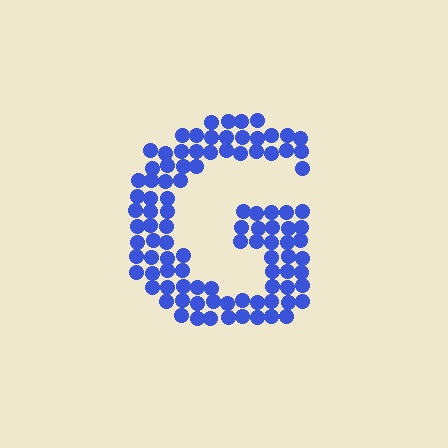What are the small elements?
The small elements are circles.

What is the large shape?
The large shape is the letter G.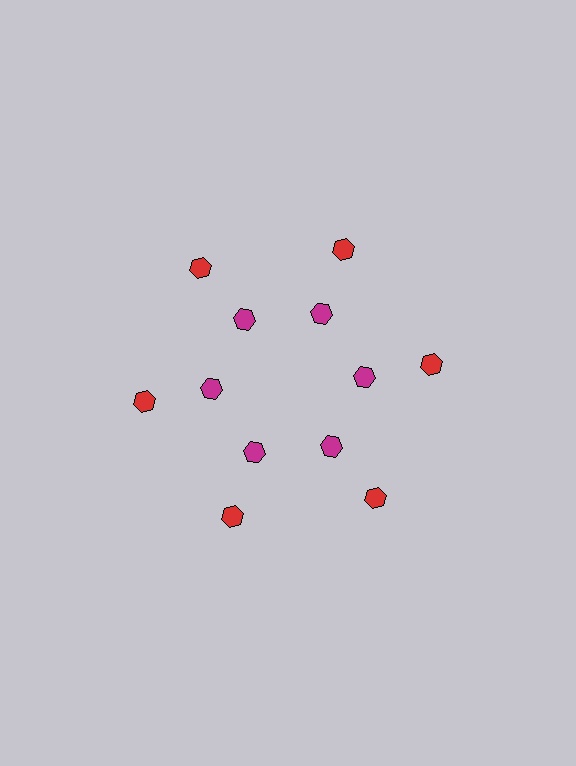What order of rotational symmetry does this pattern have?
This pattern has 6-fold rotational symmetry.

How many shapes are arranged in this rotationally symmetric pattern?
There are 12 shapes, arranged in 6 groups of 2.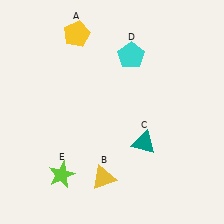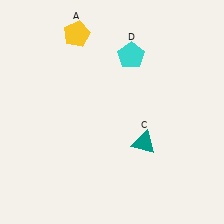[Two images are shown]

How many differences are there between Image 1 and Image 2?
There are 2 differences between the two images.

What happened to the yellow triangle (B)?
The yellow triangle (B) was removed in Image 2. It was in the bottom-left area of Image 1.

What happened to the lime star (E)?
The lime star (E) was removed in Image 2. It was in the bottom-left area of Image 1.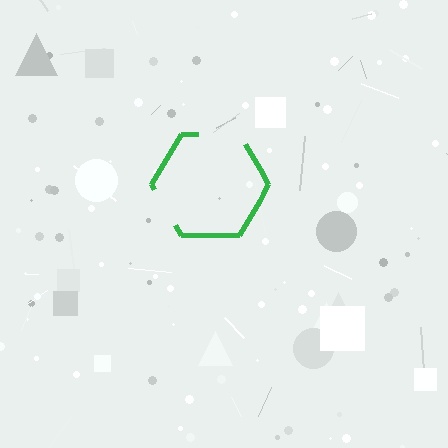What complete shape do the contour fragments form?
The contour fragments form a hexagon.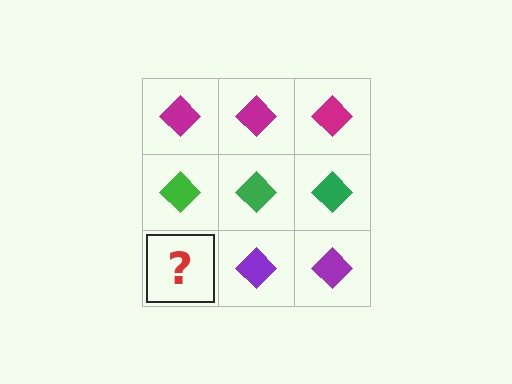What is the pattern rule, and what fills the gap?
The rule is that each row has a consistent color. The gap should be filled with a purple diamond.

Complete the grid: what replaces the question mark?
The question mark should be replaced with a purple diamond.